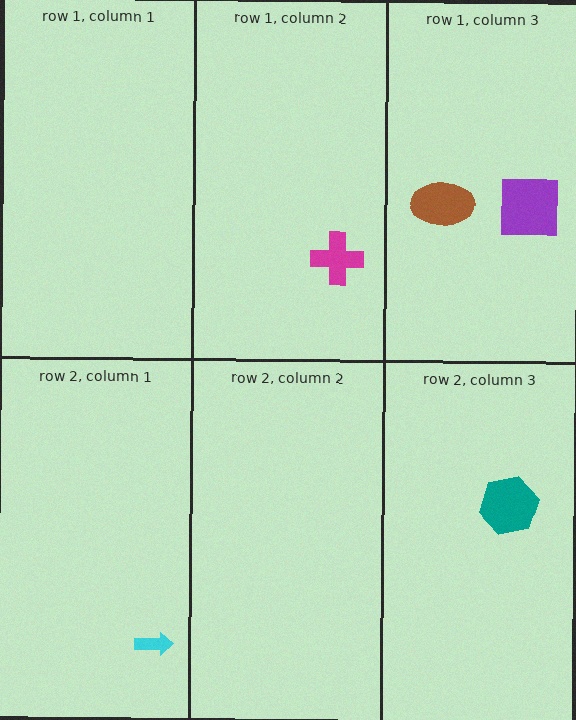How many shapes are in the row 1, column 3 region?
2.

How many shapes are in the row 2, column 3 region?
1.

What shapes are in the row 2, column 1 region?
The cyan arrow.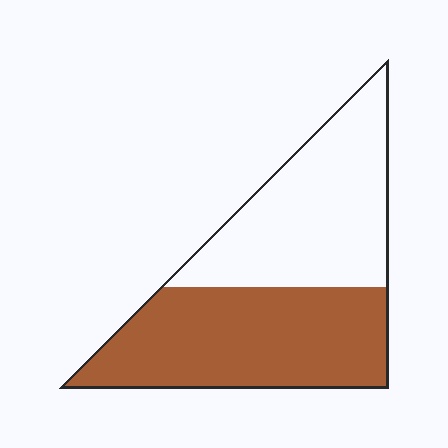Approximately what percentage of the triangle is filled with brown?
Approximately 50%.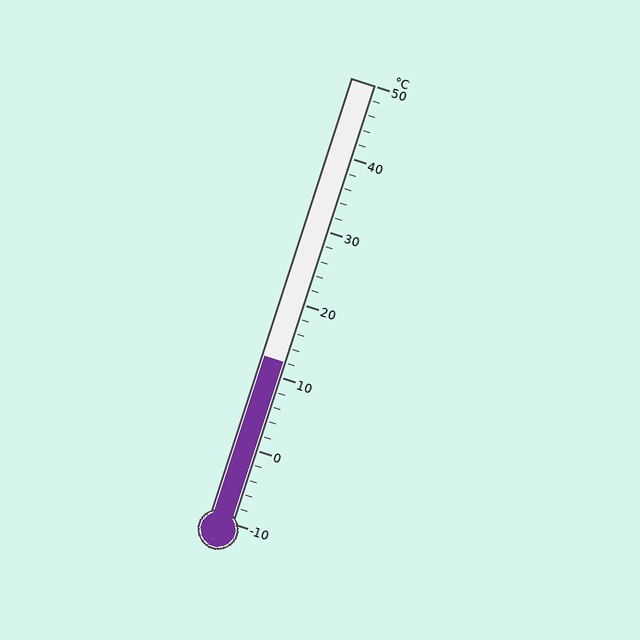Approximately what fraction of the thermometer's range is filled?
The thermometer is filled to approximately 35% of its range.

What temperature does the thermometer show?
The thermometer shows approximately 12°C.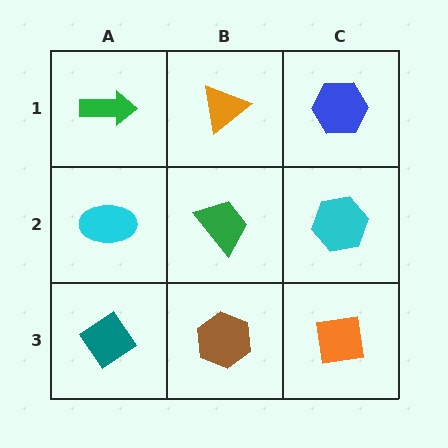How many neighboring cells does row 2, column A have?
3.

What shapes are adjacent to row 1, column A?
A cyan ellipse (row 2, column A), an orange triangle (row 1, column B).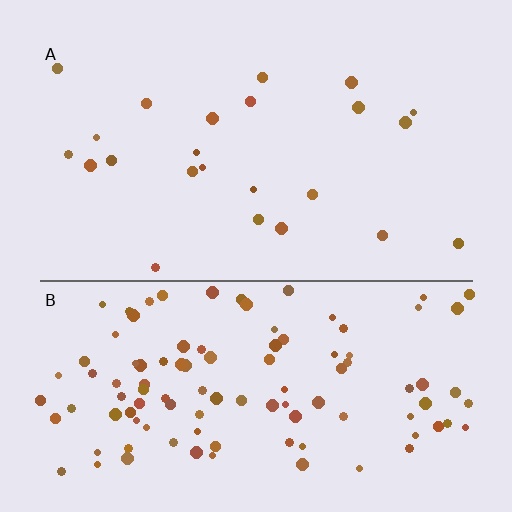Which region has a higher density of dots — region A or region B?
B (the bottom).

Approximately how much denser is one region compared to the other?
Approximately 4.6× — region B over region A.